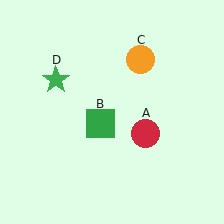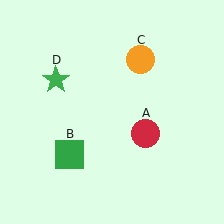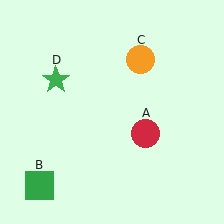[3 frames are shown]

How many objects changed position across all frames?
1 object changed position: green square (object B).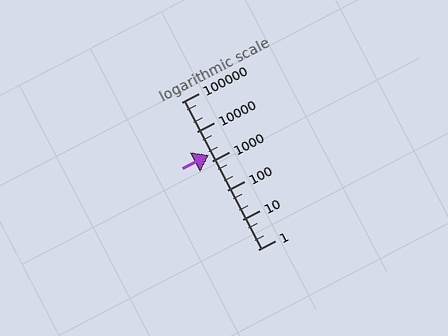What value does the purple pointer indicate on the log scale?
The pointer indicates approximately 1600.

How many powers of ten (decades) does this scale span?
The scale spans 5 decades, from 1 to 100000.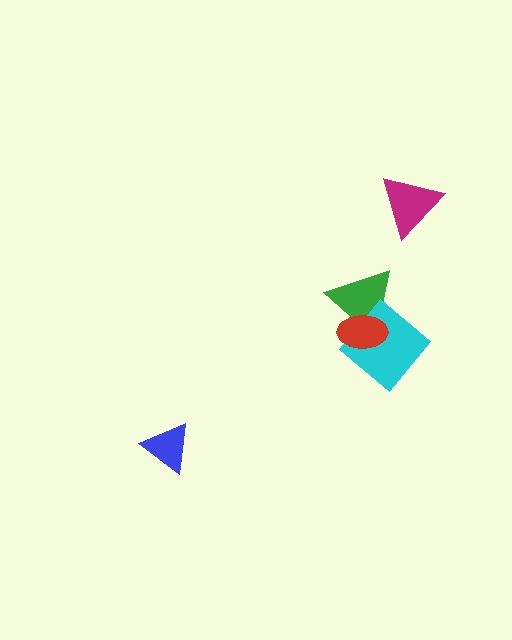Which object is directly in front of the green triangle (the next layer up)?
The cyan diamond is directly in front of the green triangle.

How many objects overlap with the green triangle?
2 objects overlap with the green triangle.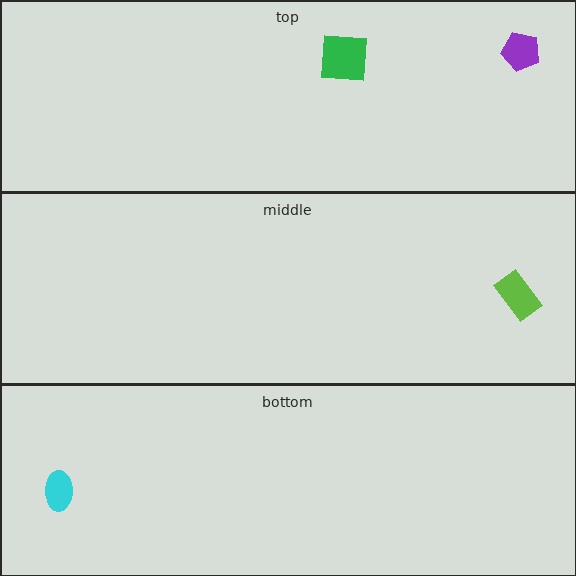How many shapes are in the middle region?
1.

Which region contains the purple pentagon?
The top region.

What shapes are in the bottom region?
The cyan ellipse.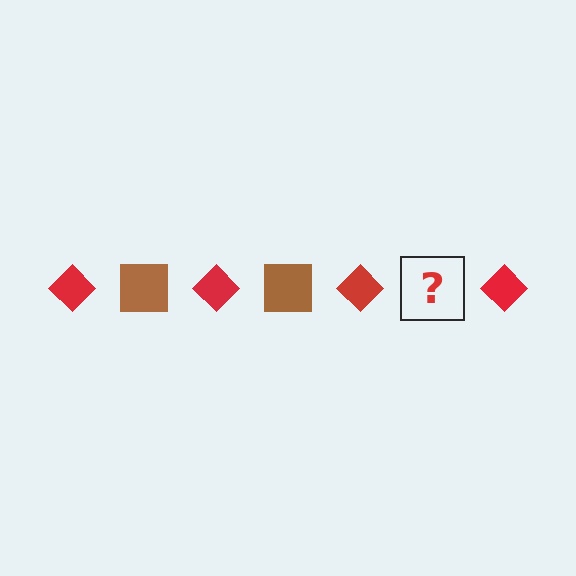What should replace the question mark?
The question mark should be replaced with a brown square.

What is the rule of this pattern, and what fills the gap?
The rule is that the pattern alternates between red diamond and brown square. The gap should be filled with a brown square.